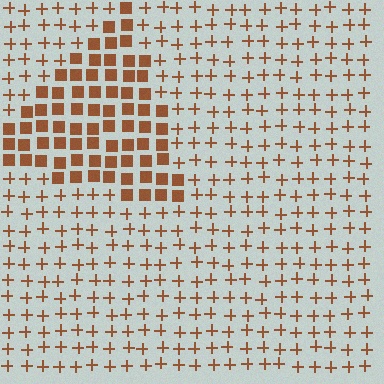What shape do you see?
I see a triangle.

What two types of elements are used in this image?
The image uses squares inside the triangle region and plus signs outside it.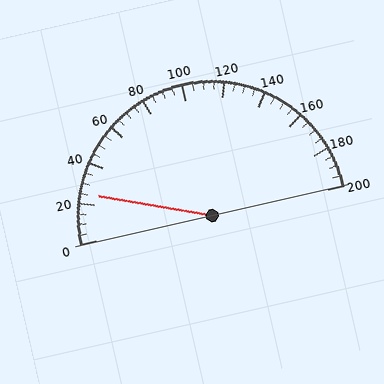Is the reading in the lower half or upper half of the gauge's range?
The reading is in the lower half of the range (0 to 200).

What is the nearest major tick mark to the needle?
The nearest major tick mark is 20.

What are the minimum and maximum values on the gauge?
The gauge ranges from 0 to 200.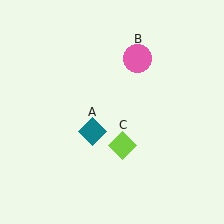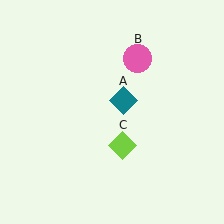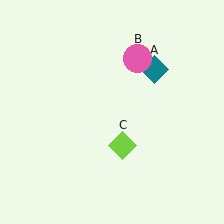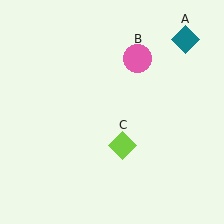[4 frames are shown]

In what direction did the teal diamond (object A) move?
The teal diamond (object A) moved up and to the right.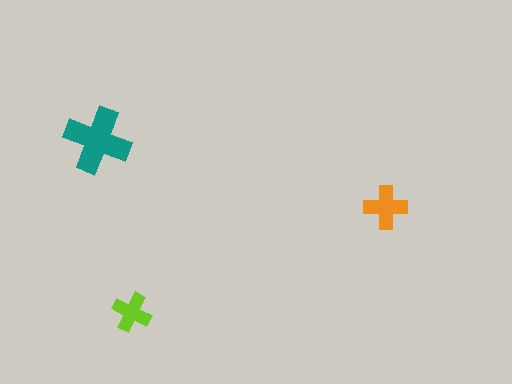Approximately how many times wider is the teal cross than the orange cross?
About 1.5 times wider.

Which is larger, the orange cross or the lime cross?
The orange one.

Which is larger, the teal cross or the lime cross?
The teal one.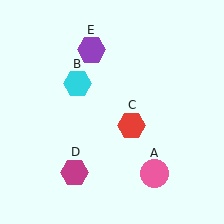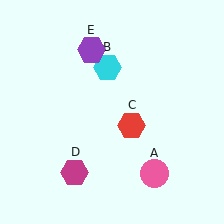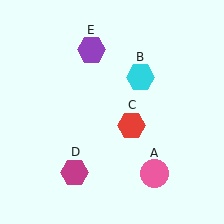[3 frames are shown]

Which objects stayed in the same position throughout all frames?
Pink circle (object A) and red hexagon (object C) and magenta hexagon (object D) and purple hexagon (object E) remained stationary.